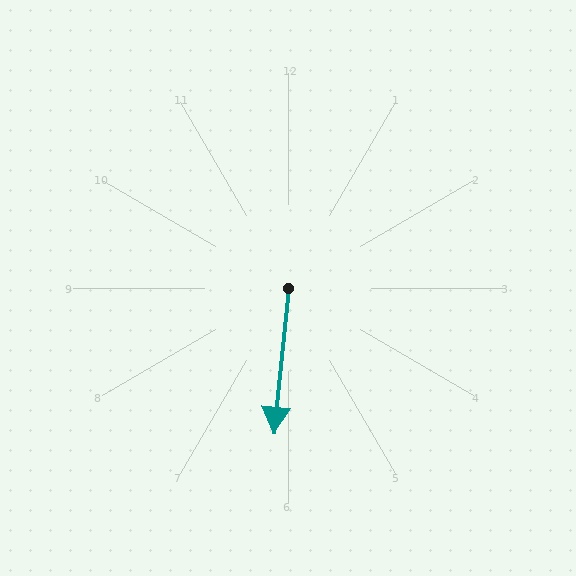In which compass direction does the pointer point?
South.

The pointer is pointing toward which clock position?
Roughly 6 o'clock.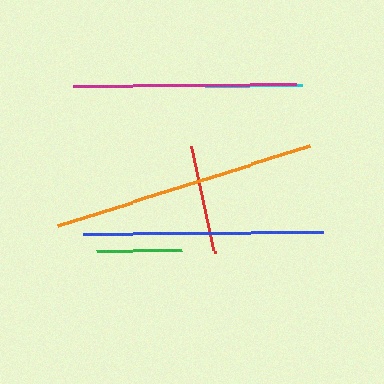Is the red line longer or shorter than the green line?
The red line is longer than the green line.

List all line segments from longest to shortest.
From longest to shortest: orange, blue, magenta, red, cyan, green.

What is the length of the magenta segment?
The magenta segment is approximately 223 pixels long.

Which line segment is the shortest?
The green line is the shortest at approximately 85 pixels.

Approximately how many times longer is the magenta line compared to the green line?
The magenta line is approximately 2.6 times the length of the green line.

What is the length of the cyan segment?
The cyan segment is approximately 98 pixels long.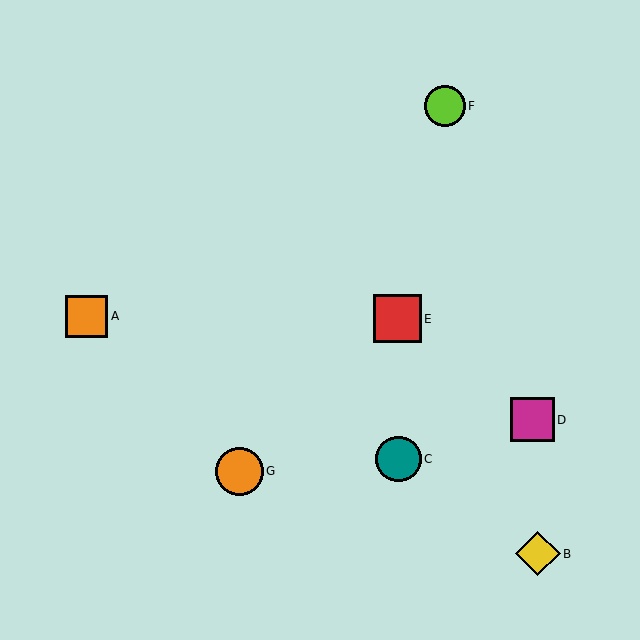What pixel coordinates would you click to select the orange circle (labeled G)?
Click at (239, 471) to select the orange circle G.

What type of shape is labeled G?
Shape G is an orange circle.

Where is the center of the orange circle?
The center of the orange circle is at (239, 471).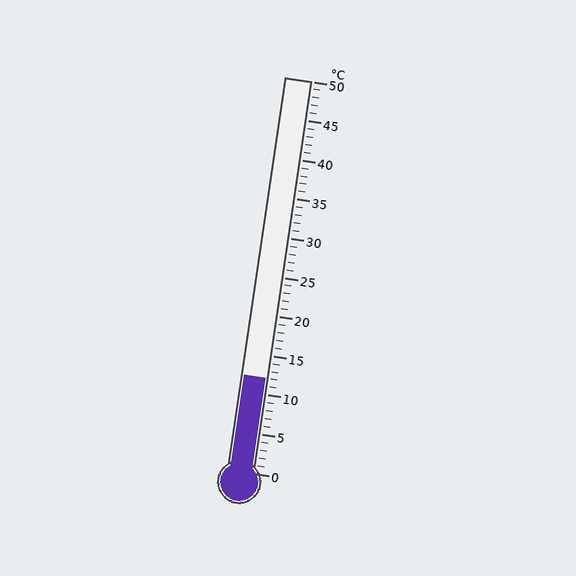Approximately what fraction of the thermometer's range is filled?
The thermometer is filled to approximately 25% of its range.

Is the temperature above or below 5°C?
The temperature is above 5°C.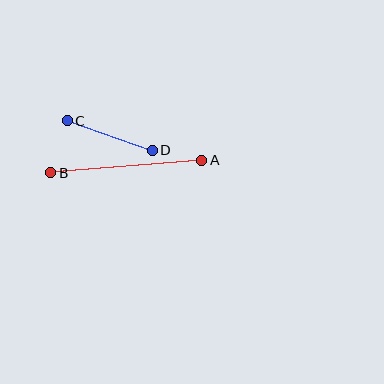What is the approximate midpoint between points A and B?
The midpoint is at approximately (126, 167) pixels.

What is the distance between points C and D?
The distance is approximately 90 pixels.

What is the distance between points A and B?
The distance is approximately 152 pixels.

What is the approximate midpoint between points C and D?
The midpoint is at approximately (110, 136) pixels.